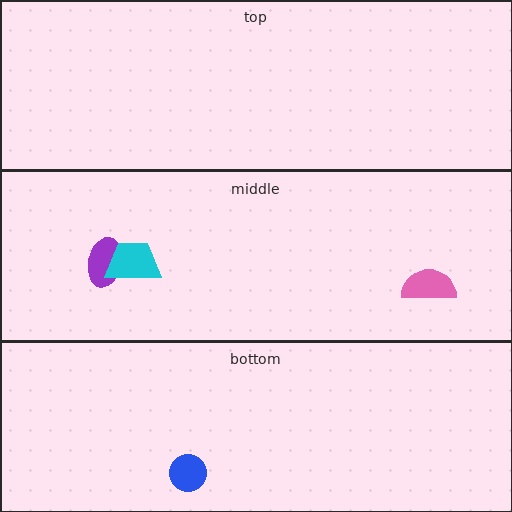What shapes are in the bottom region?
The blue circle.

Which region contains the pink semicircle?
The middle region.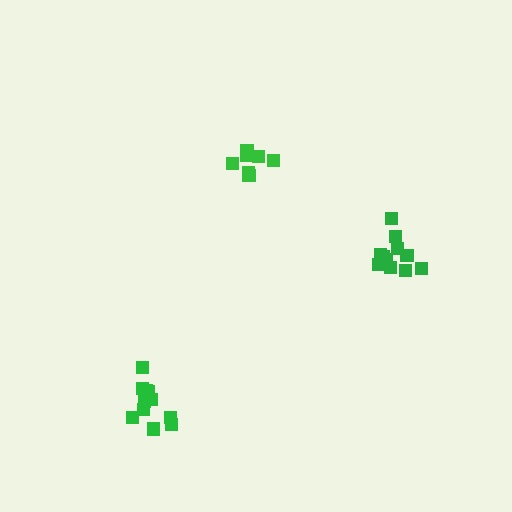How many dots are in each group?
Group 1: 7 dots, Group 2: 13 dots, Group 3: 12 dots (32 total).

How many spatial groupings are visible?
There are 3 spatial groupings.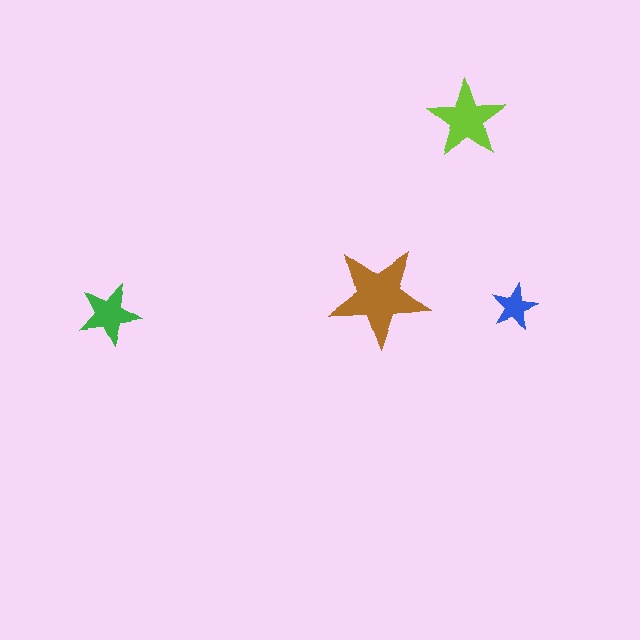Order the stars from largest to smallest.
the brown one, the lime one, the green one, the blue one.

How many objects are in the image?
There are 4 objects in the image.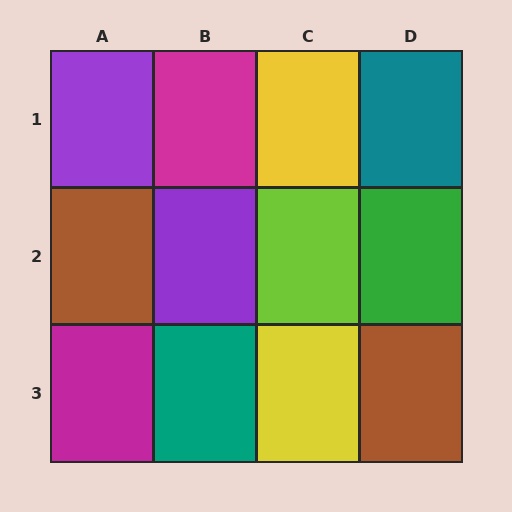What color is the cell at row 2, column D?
Green.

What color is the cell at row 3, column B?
Teal.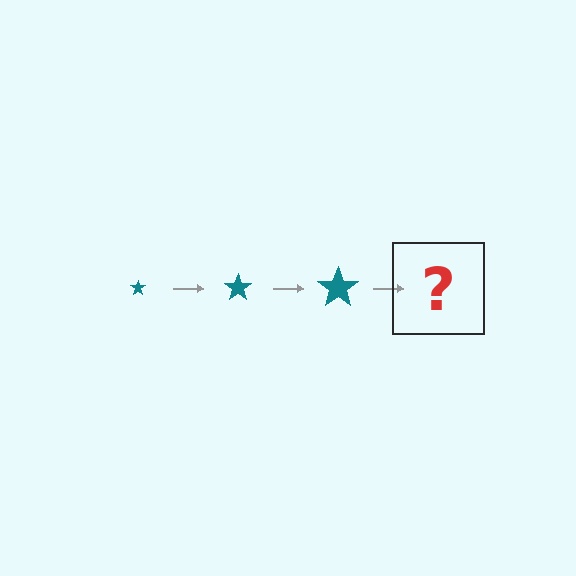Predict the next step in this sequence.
The next step is a teal star, larger than the previous one.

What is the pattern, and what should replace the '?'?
The pattern is that the star gets progressively larger each step. The '?' should be a teal star, larger than the previous one.